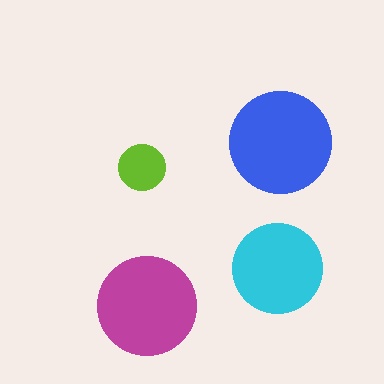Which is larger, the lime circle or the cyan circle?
The cyan one.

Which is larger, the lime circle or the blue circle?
The blue one.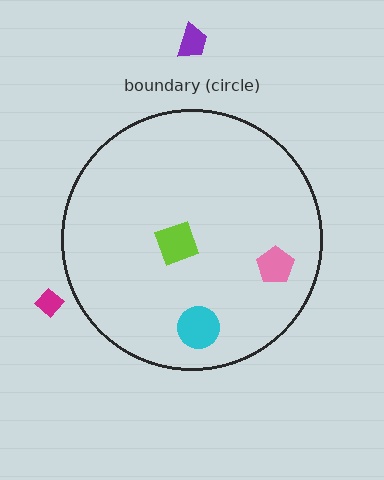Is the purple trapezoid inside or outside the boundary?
Outside.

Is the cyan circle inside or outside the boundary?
Inside.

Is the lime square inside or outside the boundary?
Inside.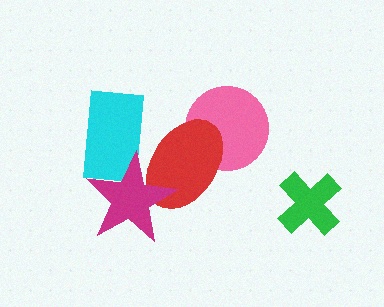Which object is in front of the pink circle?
The red ellipse is in front of the pink circle.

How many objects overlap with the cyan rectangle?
2 objects overlap with the cyan rectangle.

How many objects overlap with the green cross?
0 objects overlap with the green cross.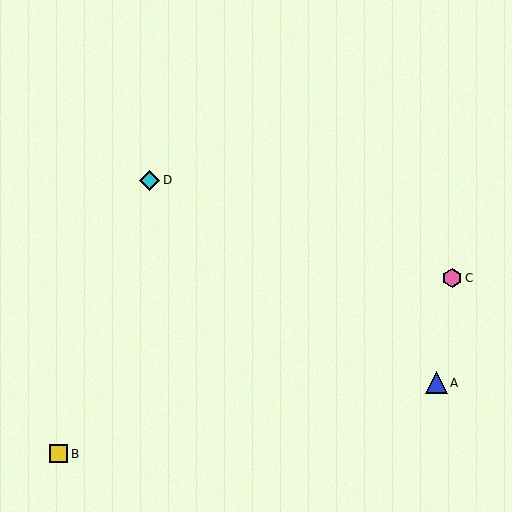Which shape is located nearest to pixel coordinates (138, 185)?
The cyan diamond (labeled D) at (150, 180) is nearest to that location.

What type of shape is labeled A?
Shape A is a blue triangle.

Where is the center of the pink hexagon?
The center of the pink hexagon is at (452, 278).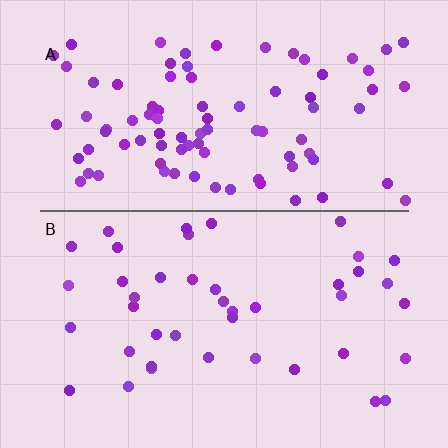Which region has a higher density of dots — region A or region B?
A (the top).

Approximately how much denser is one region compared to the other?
Approximately 2.1× — region A over region B.